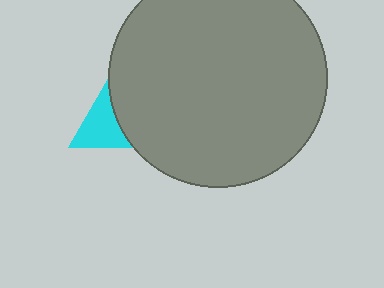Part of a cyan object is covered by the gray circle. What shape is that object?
It is a triangle.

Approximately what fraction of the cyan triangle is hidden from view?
Roughly 64% of the cyan triangle is hidden behind the gray circle.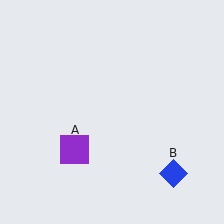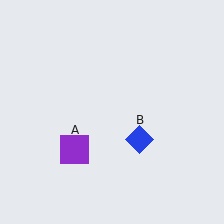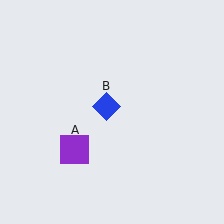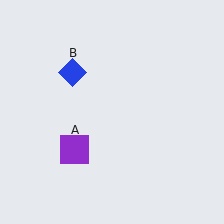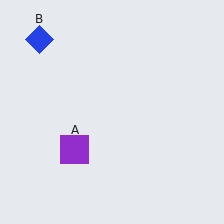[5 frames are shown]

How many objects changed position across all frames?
1 object changed position: blue diamond (object B).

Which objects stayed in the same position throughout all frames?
Purple square (object A) remained stationary.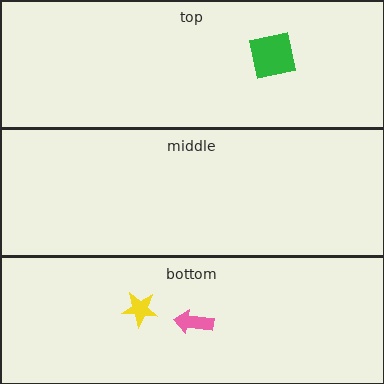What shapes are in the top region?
The green square.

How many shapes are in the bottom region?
2.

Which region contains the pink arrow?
The bottom region.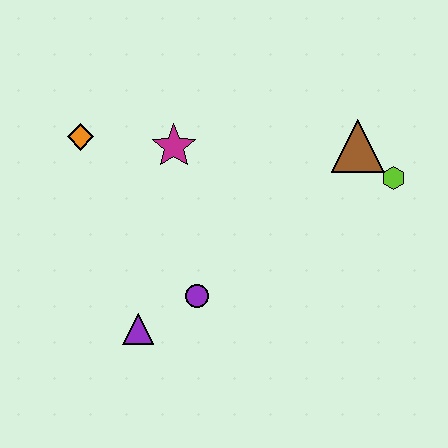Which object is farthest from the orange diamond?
The lime hexagon is farthest from the orange diamond.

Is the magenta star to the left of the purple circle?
Yes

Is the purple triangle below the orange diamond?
Yes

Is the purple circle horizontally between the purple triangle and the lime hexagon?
Yes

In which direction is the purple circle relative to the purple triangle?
The purple circle is to the right of the purple triangle.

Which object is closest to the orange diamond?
The magenta star is closest to the orange diamond.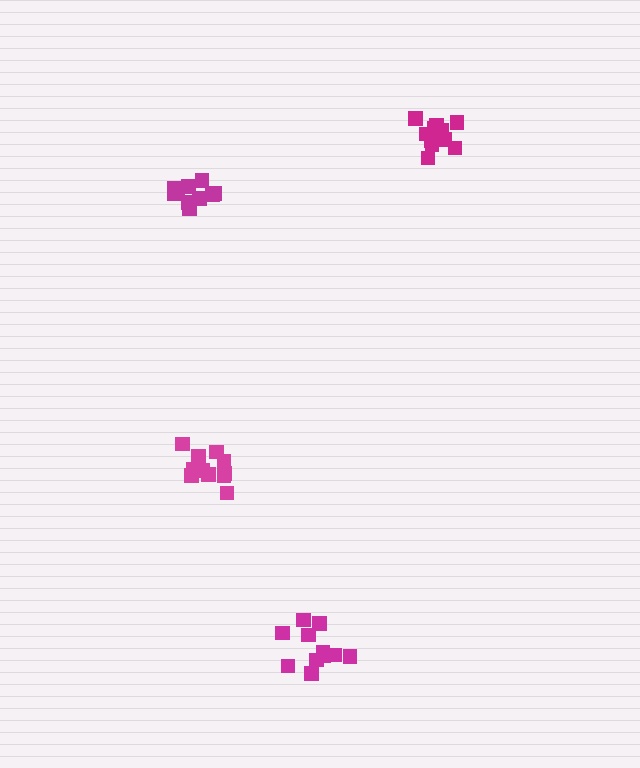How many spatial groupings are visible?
There are 4 spatial groupings.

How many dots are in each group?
Group 1: 11 dots, Group 2: 10 dots, Group 3: 12 dots, Group 4: 11 dots (44 total).